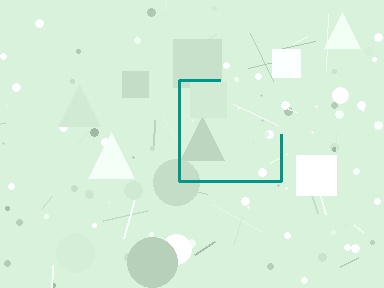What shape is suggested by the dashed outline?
The dashed outline suggests a square.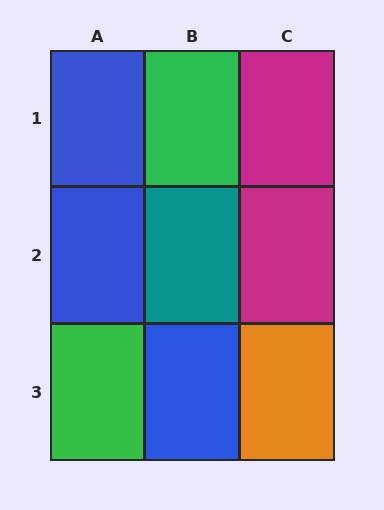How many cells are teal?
1 cell is teal.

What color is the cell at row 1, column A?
Blue.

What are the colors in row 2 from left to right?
Blue, teal, magenta.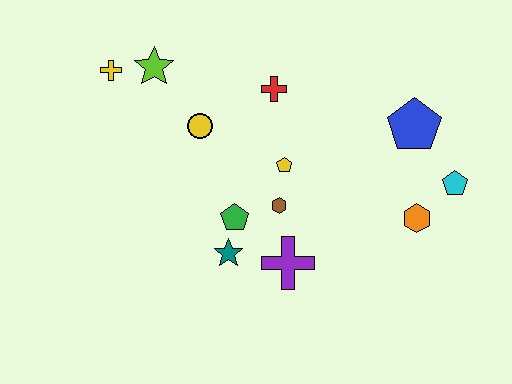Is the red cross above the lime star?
No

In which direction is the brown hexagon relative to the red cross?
The brown hexagon is below the red cross.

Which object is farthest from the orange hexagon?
The yellow cross is farthest from the orange hexagon.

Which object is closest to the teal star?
The green pentagon is closest to the teal star.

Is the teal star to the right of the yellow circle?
Yes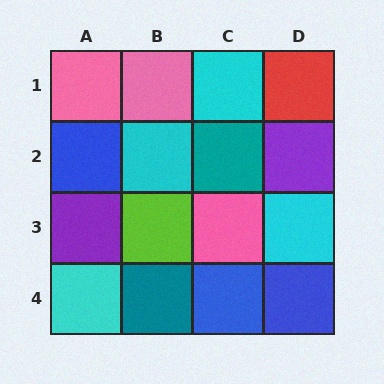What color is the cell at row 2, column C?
Teal.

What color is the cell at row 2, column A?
Blue.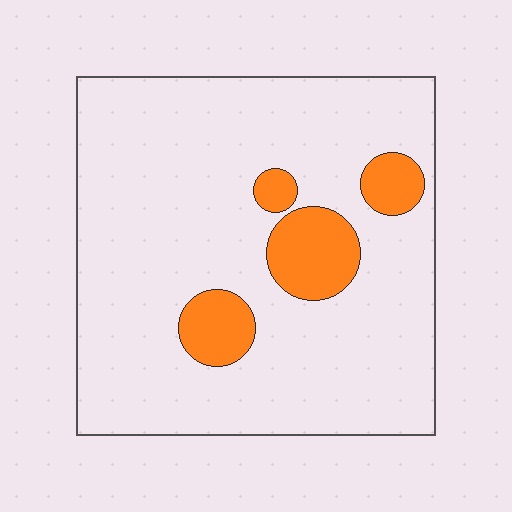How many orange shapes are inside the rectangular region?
4.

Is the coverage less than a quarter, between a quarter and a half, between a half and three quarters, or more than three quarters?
Less than a quarter.